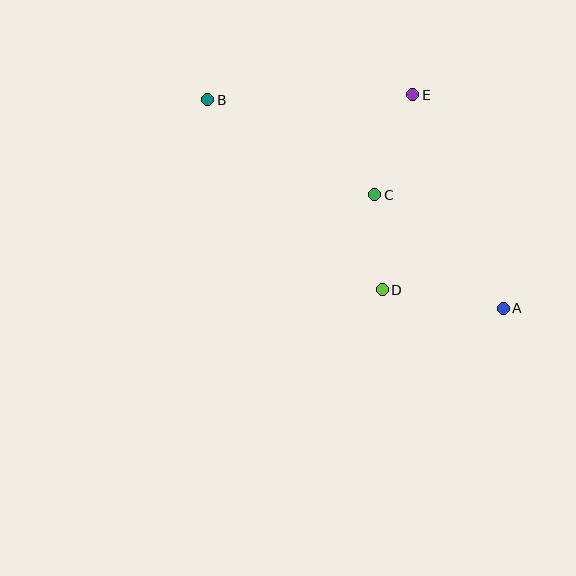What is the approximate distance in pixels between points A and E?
The distance between A and E is approximately 232 pixels.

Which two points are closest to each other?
Points C and D are closest to each other.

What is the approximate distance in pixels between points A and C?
The distance between A and C is approximately 172 pixels.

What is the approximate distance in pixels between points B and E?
The distance between B and E is approximately 205 pixels.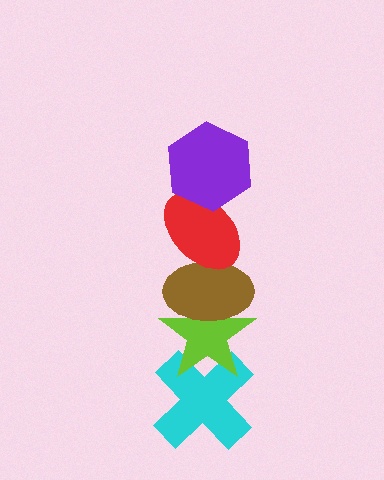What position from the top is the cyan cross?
The cyan cross is 5th from the top.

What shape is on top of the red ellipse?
The purple hexagon is on top of the red ellipse.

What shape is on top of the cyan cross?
The lime star is on top of the cyan cross.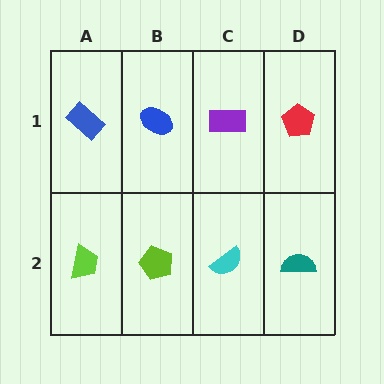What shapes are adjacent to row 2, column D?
A red pentagon (row 1, column D), a cyan semicircle (row 2, column C).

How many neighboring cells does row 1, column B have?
3.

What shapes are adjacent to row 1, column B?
A lime pentagon (row 2, column B), a blue rectangle (row 1, column A), a purple rectangle (row 1, column C).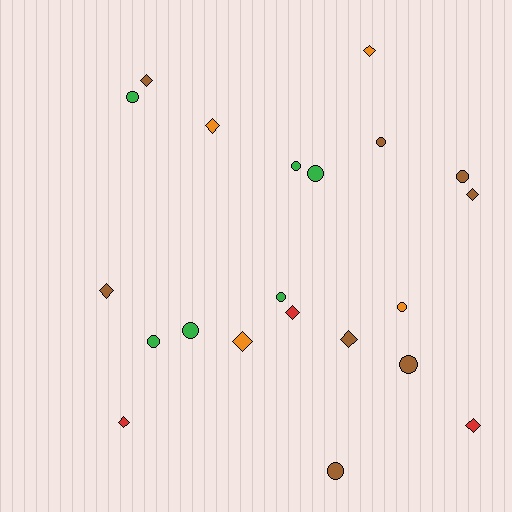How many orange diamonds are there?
There are 3 orange diamonds.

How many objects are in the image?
There are 21 objects.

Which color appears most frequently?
Brown, with 8 objects.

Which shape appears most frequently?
Circle, with 11 objects.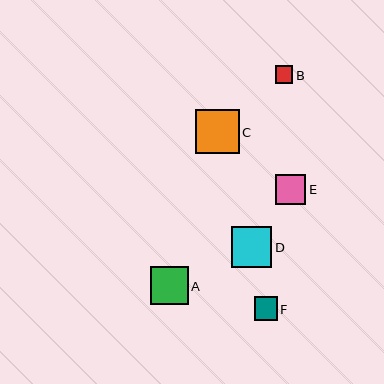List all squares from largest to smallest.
From largest to smallest: C, D, A, E, F, B.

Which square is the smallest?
Square B is the smallest with a size of approximately 17 pixels.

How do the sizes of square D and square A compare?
Square D and square A are approximately the same size.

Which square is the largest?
Square C is the largest with a size of approximately 44 pixels.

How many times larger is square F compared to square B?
Square F is approximately 1.3 times the size of square B.